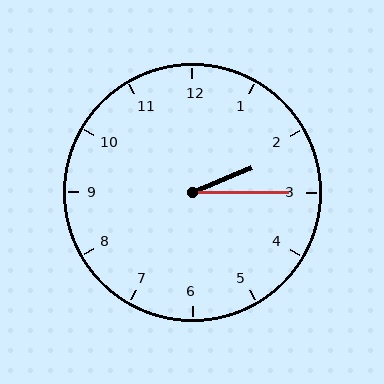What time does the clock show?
2:15.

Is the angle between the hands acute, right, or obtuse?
It is acute.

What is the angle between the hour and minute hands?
Approximately 22 degrees.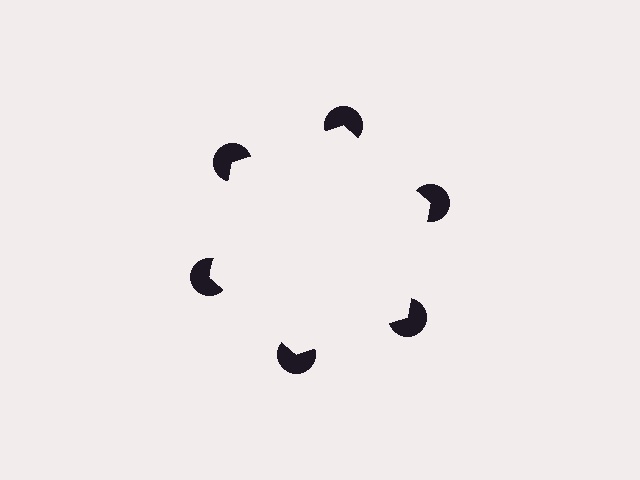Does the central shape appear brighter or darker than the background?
It typically appears slightly brighter than the background, even though no actual brightness change is drawn.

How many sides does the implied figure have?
6 sides.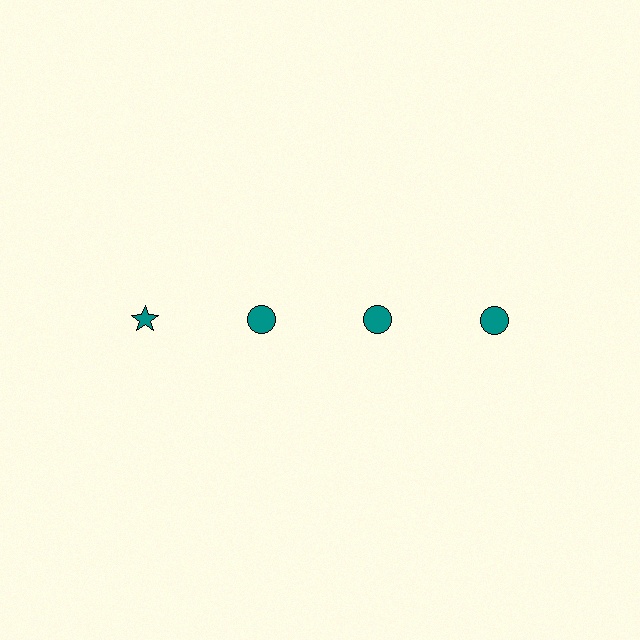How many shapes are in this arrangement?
There are 4 shapes arranged in a grid pattern.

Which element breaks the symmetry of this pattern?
The teal star in the top row, leftmost column breaks the symmetry. All other shapes are teal circles.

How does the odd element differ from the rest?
It has a different shape: star instead of circle.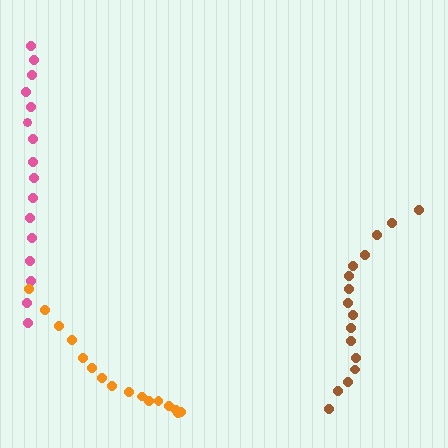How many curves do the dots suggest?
There are 3 distinct paths.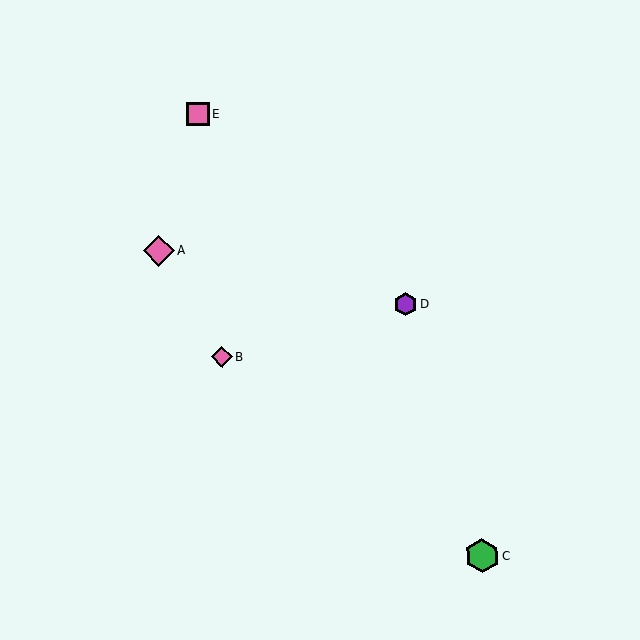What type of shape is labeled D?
Shape D is a purple hexagon.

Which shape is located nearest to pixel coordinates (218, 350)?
The pink diamond (labeled B) at (222, 357) is nearest to that location.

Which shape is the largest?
The green hexagon (labeled C) is the largest.